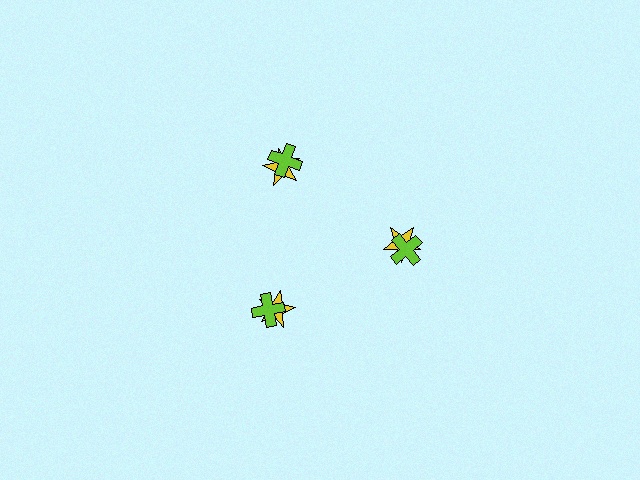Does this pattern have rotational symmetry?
Yes, this pattern has 3-fold rotational symmetry. It looks the same after rotating 120 degrees around the center.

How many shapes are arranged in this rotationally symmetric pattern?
There are 6 shapes, arranged in 3 groups of 2.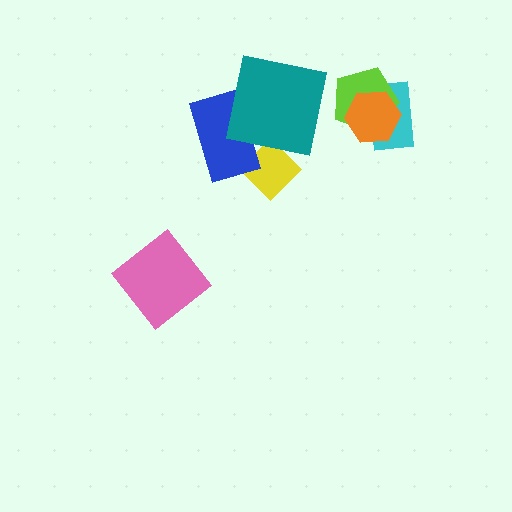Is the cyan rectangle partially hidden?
Yes, it is partially covered by another shape.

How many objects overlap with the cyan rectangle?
2 objects overlap with the cyan rectangle.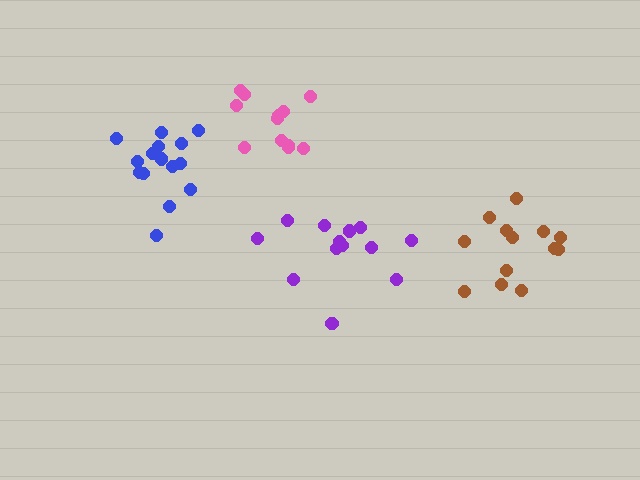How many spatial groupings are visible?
There are 4 spatial groupings.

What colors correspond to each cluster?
The clusters are colored: brown, blue, purple, pink.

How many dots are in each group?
Group 1: 13 dots, Group 2: 15 dots, Group 3: 13 dots, Group 4: 12 dots (53 total).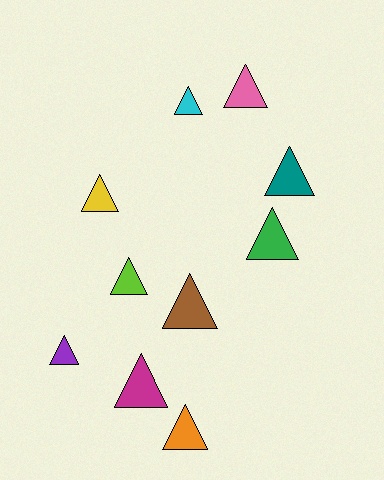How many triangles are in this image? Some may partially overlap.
There are 10 triangles.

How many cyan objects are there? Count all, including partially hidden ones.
There is 1 cyan object.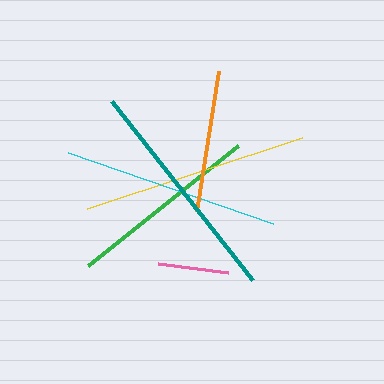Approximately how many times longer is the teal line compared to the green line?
The teal line is approximately 1.2 times the length of the green line.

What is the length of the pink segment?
The pink segment is approximately 71 pixels long.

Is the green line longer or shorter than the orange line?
The green line is longer than the orange line.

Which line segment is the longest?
The teal line is the longest at approximately 228 pixels.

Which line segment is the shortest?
The pink line is the shortest at approximately 71 pixels.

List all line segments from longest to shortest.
From longest to shortest: teal, yellow, cyan, green, orange, pink.